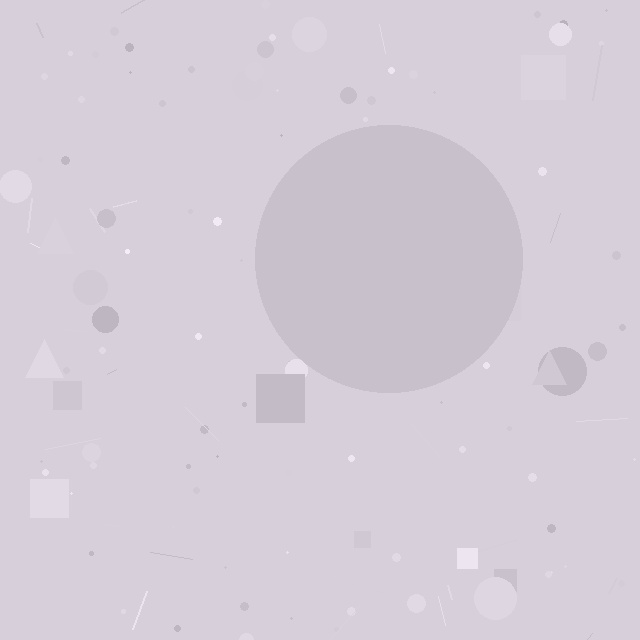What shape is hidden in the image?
A circle is hidden in the image.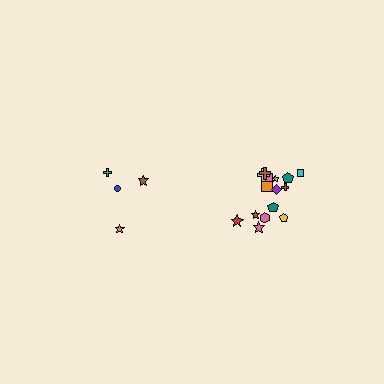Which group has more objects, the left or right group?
The right group.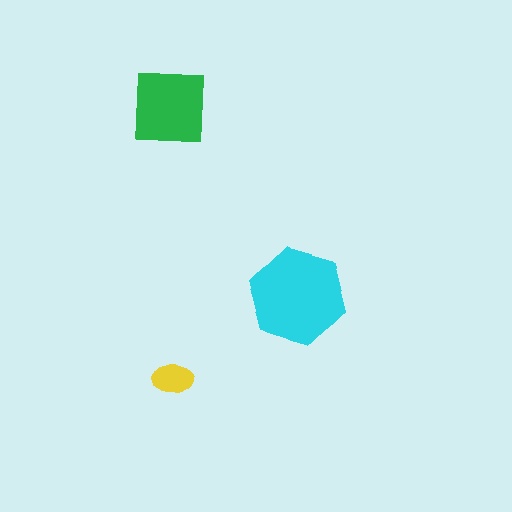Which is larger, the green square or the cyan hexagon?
The cyan hexagon.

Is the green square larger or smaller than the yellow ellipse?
Larger.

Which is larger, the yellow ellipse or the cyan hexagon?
The cyan hexagon.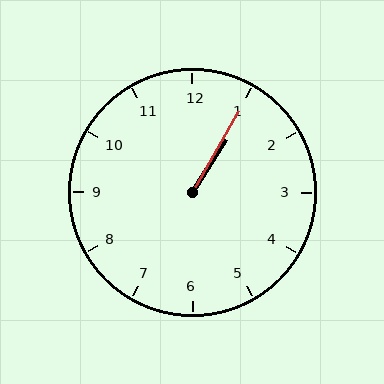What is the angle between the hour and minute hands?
Approximately 2 degrees.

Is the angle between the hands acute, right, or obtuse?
It is acute.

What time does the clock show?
1:05.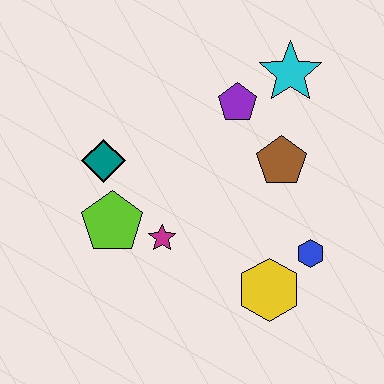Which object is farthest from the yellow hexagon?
The cyan star is farthest from the yellow hexagon.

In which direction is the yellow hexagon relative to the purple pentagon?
The yellow hexagon is below the purple pentagon.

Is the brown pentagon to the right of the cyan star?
No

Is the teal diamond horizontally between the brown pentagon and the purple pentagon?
No